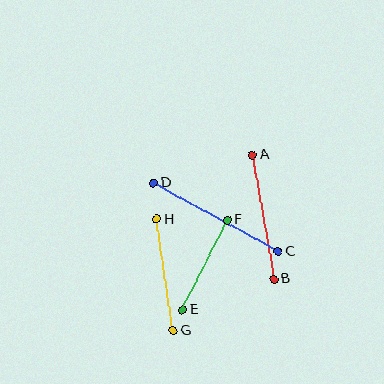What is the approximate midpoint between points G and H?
The midpoint is at approximately (165, 275) pixels.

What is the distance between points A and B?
The distance is approximately 126 pixels.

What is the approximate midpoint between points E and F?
The midpoint is at approximately (205, 265) pixels.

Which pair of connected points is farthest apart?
Points C and D are farthest apart.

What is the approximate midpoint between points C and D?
The midpoint is at approximately (216, 217) pixels.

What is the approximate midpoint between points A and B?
The midpoint is at approximately (263, 217) pixels.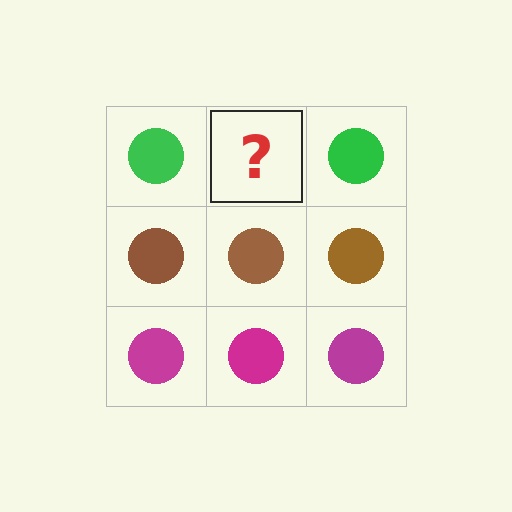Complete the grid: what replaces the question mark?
The question mark should be replaced with a green circle.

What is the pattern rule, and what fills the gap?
The rule is that each row has a consistent color. The gap should be filled with a green circle.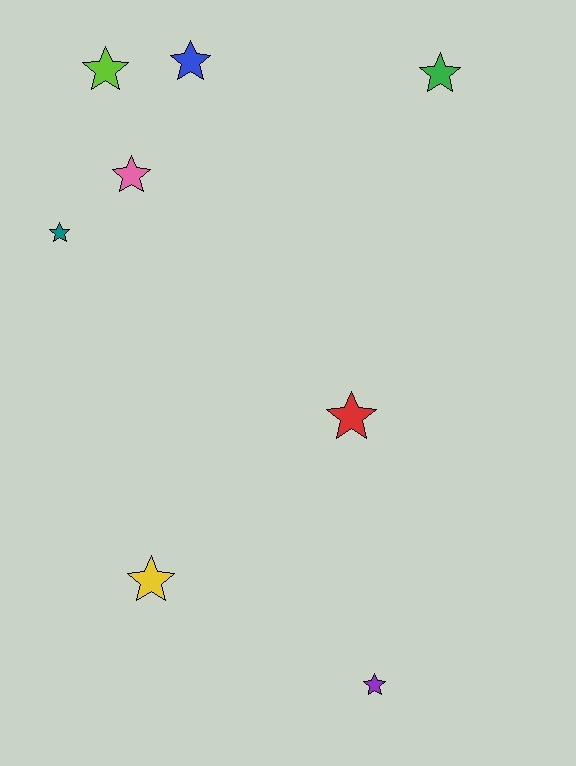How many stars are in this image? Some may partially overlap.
There are 8 stars.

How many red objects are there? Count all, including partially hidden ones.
There is 1 red object.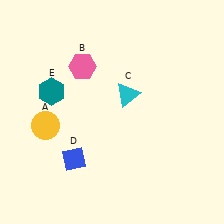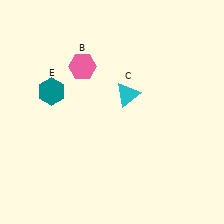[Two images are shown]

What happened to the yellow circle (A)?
The yellow circle (A) was removed in Image 2. It was in the bottom-left area of Image 1.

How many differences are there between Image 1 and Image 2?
There are 2 differences between the two images.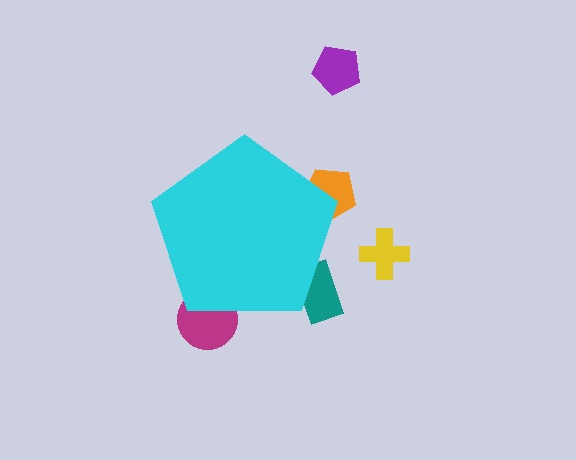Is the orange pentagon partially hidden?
Yes, the orange pentagon is partially hidden behind the cyan pentagon.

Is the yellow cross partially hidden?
No, the yellow cross is fully visible.